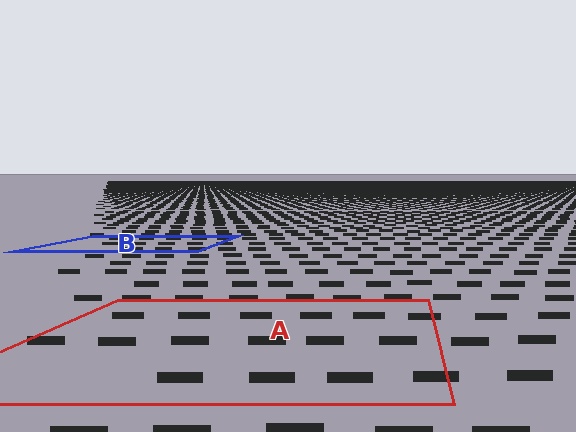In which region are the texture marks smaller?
The texture marks are smaller in region B, because it is farther away.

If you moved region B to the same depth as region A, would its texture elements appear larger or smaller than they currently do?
They would appear larger. At a closer depth, the same texture elements are projected at a bigger on-screen size.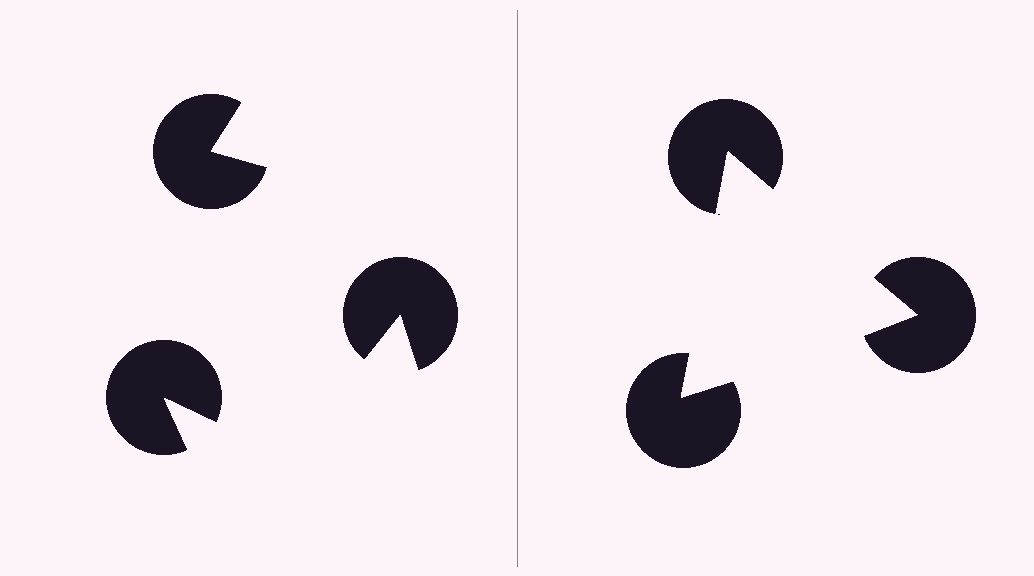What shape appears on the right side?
An illusory triangle.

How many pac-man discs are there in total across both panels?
6 — 3 on each side.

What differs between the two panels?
The pac-man discs are positioned identically on both sides; only the wedge orientations differ. On the right they align to a triangle; on the left they are misaligned.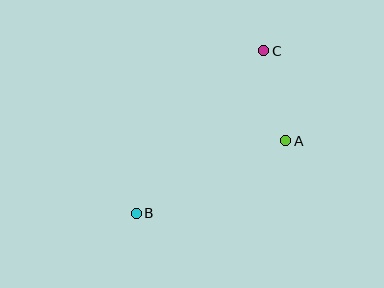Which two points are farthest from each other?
Points B and C are farthest from each other.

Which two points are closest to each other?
Points A and C are closest to each other.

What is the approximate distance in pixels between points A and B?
The distance between A and B is approximately 166 pixels.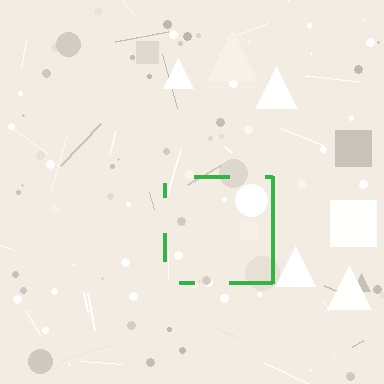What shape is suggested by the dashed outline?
The dashed outline suggests a square.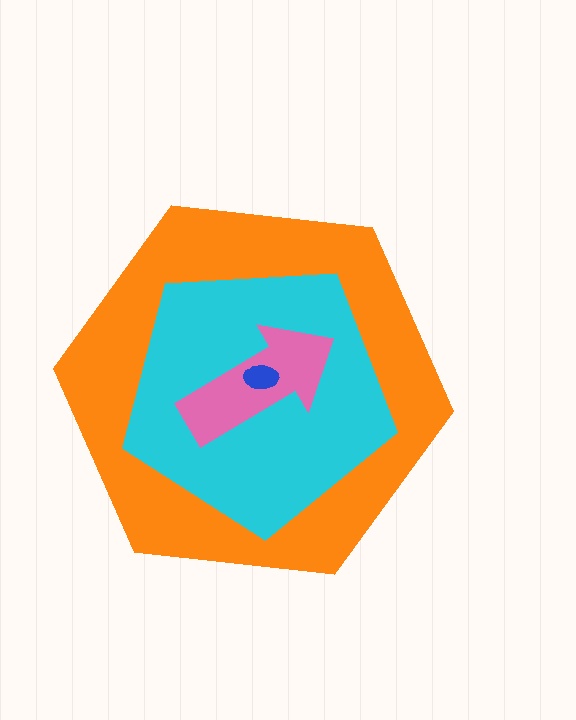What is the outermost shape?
The orange hexagon.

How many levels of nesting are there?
4.